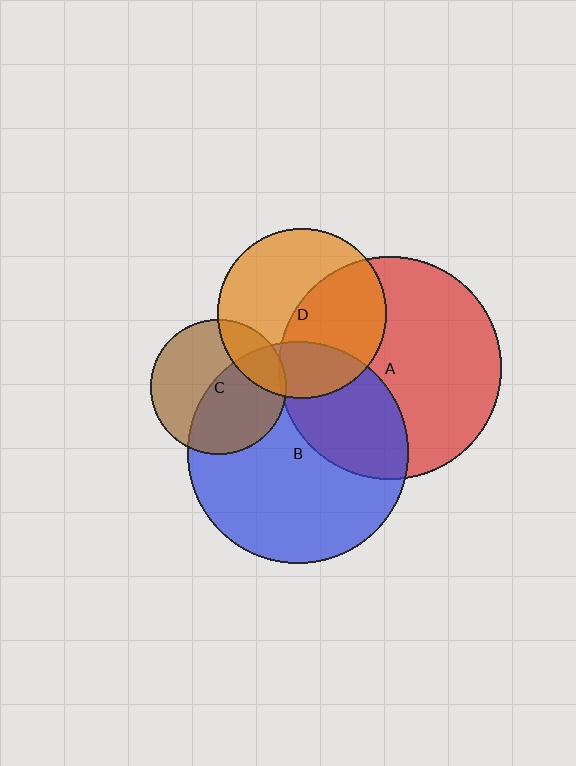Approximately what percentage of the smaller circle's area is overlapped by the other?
Approximately 25%.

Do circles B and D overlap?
Yes.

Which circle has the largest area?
Circle A (red).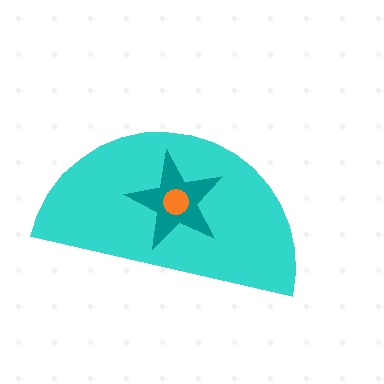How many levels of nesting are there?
3.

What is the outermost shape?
The cyan semicircle.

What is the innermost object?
The orange circle.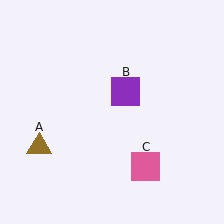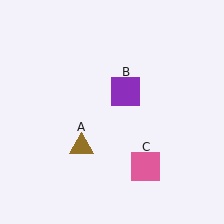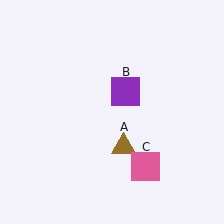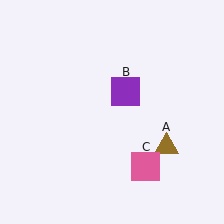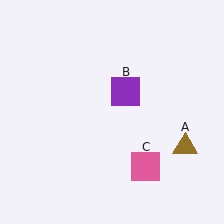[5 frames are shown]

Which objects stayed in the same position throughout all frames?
Purple square (object B) and pink square (object C) remained stationary.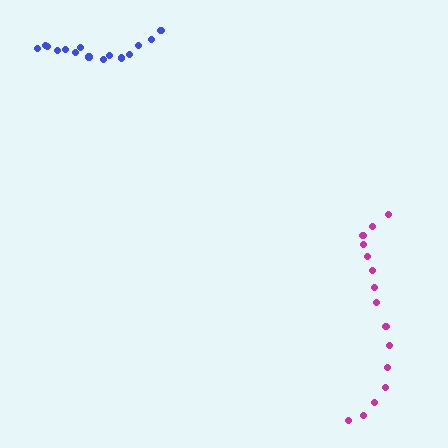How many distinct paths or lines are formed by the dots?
There are 2 distinct paths.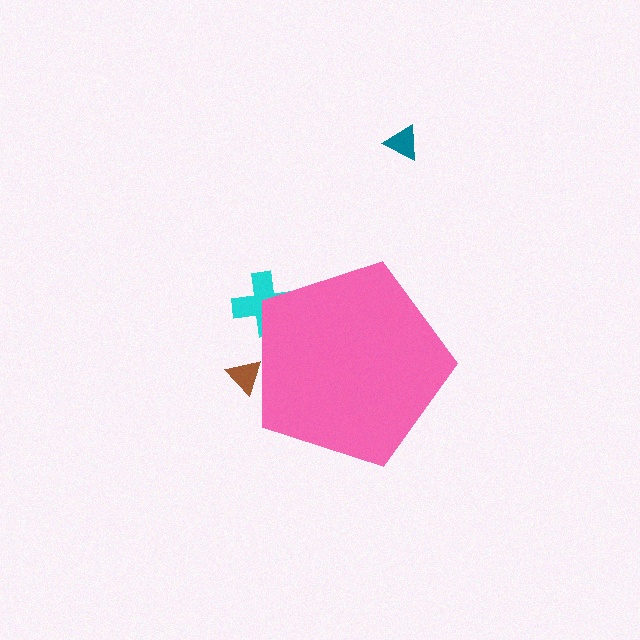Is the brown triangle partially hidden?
Yes, the brown triangle is partially hidden behind the pink pentagon.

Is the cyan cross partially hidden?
Yes, the cyan cross is partially hidden behind the pink pentagon.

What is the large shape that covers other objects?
A pink pentagon.